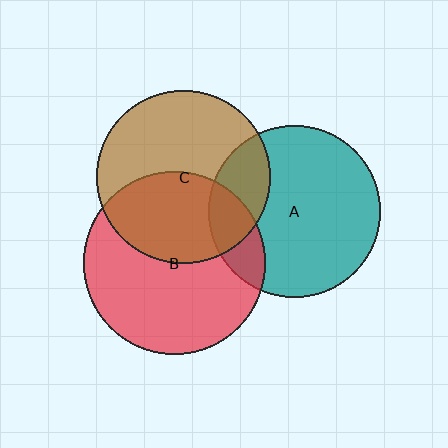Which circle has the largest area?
Circle B (red).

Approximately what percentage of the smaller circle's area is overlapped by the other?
Approximately 20%.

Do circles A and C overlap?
Yes.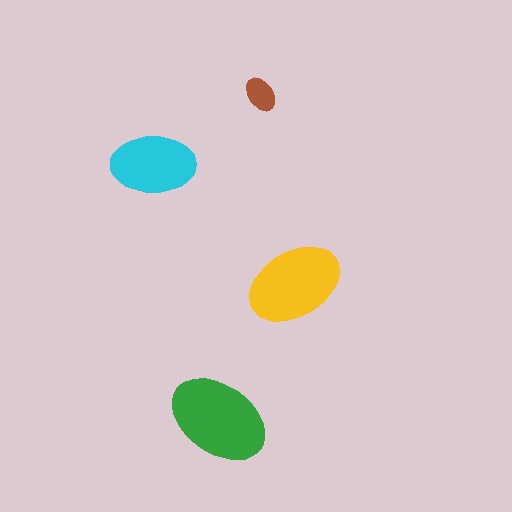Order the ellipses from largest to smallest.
the green one, the yellow one, the cyan one, the brown one.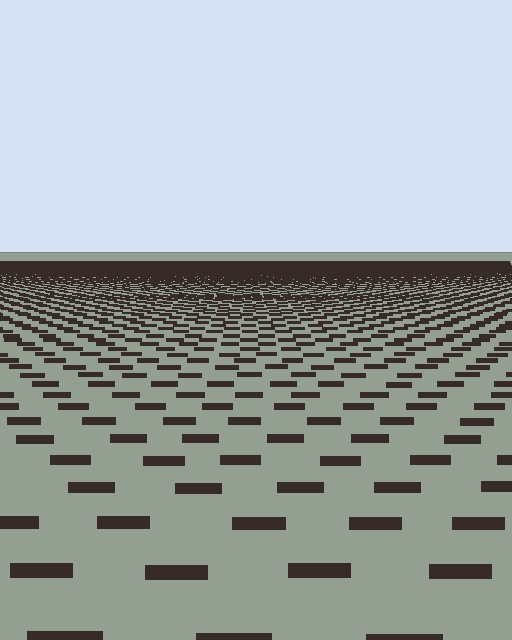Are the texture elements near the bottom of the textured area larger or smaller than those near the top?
Larger. Near the bottom, elements are closer to the viewer and appear at a bigger on-screen size.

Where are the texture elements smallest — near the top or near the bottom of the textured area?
Near the top.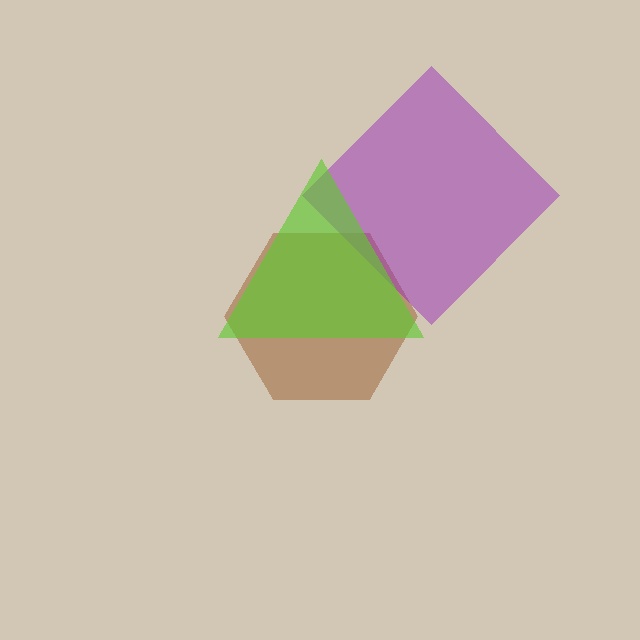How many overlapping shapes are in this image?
There are 3 overlapping shapes in the image.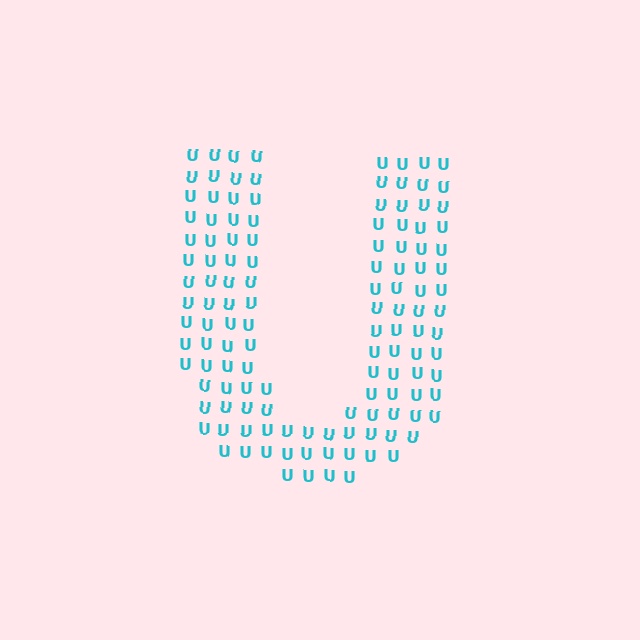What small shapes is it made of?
It is made of small letter U's.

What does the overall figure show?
The overall figure shows the letter U.